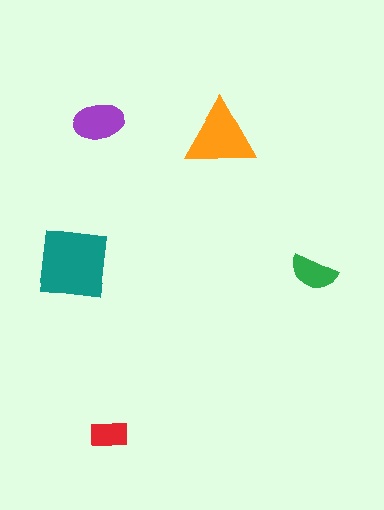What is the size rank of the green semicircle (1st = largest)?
4th.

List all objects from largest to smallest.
The teal square, the orange triangle, the purple ellipse, the green semicircle, the red rectangle.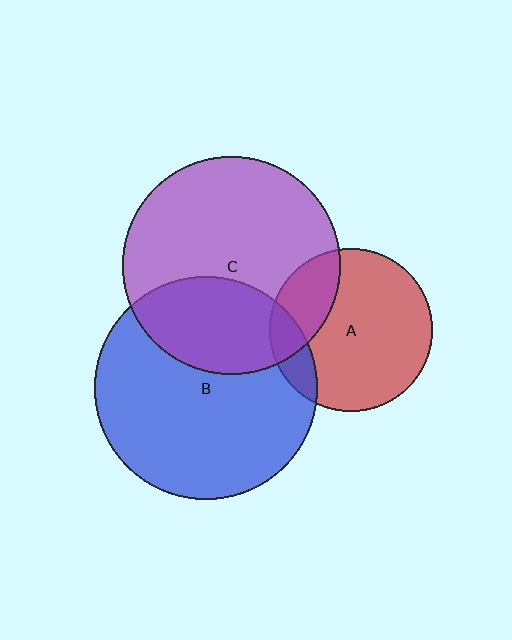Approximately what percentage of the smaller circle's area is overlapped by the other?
Approximately 15%.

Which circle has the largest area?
Circle B (blue).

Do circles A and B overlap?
Yes.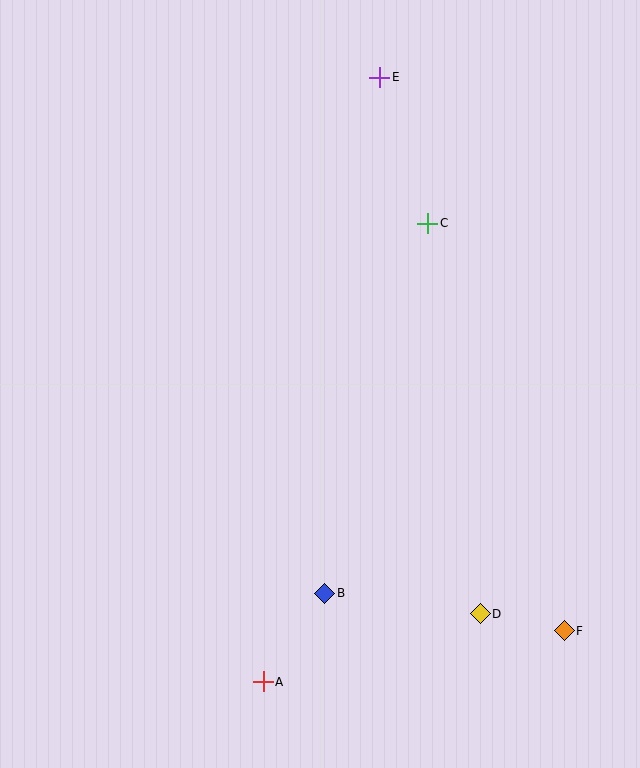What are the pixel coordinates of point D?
Point D is at (480, 614).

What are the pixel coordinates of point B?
Point B is at (325, 593).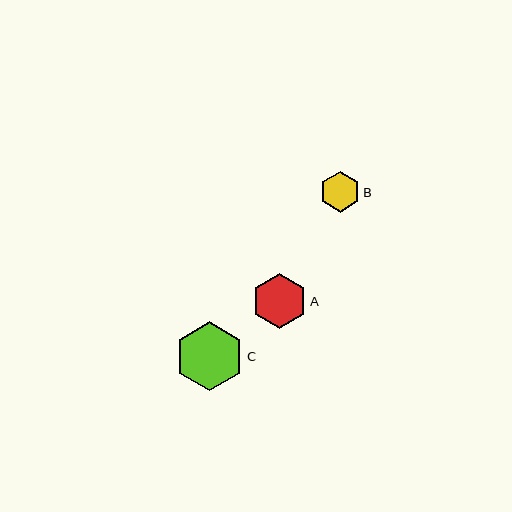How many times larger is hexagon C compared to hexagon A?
Hexagon C is approximately 1.3 times the size of hexagon A.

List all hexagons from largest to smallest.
From largest to smallest: C, A, B.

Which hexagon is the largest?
Hexagon C is the largest with a size of approximately 69 pixels.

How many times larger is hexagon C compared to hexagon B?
Hexagon C is approximately 1.7 times the size of hexagon B.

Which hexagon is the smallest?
Hexagon B is the smallest with a size of approximately 40 pixels.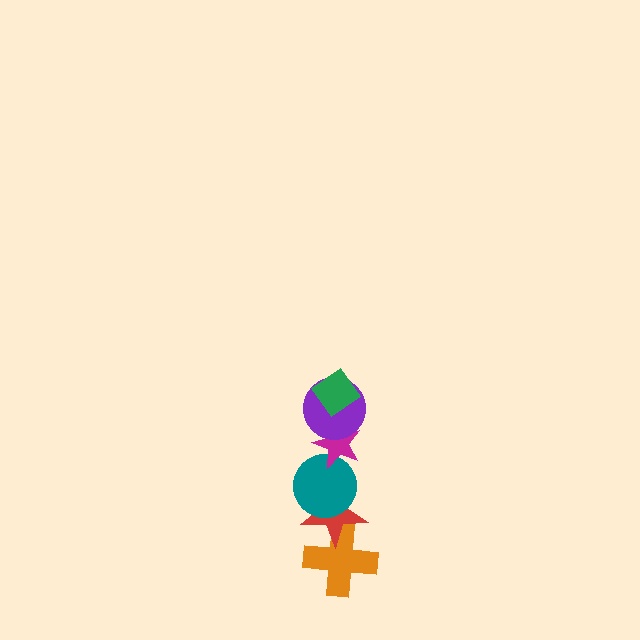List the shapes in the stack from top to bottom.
From top to bottom: the green diamond, the purple circle, the magenta star, the teal circle, the red star, the orange cross.